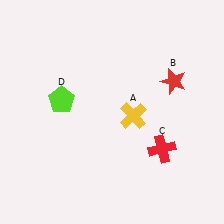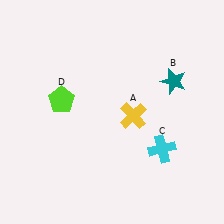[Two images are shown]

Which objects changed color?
B changed from red to teal. C changed from red to cyan.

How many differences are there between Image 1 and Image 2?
There are 2 differences between the two images.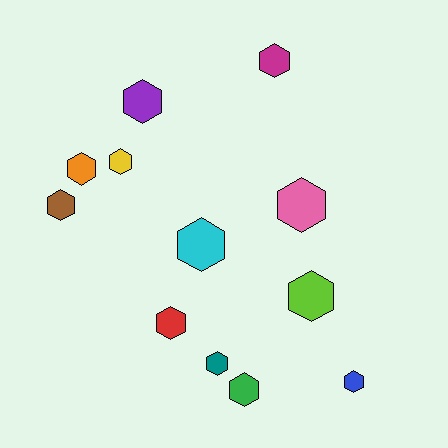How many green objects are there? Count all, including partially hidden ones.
There is 1 green object.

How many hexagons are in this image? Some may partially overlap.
There are 12 hexagons.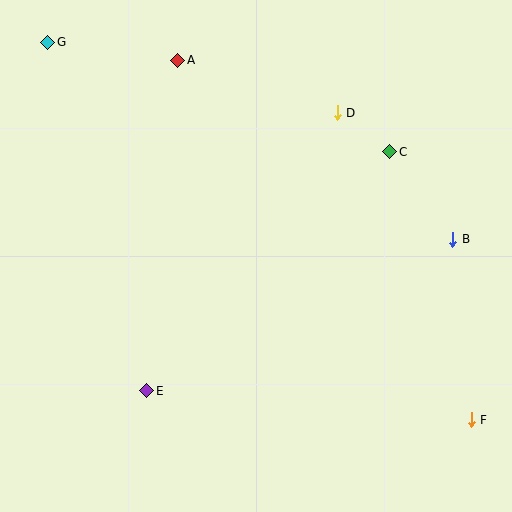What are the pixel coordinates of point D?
Point D is at (337, 113).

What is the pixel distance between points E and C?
The distance between E and C is 341 pixels.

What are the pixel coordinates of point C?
Point C is at (390, 152).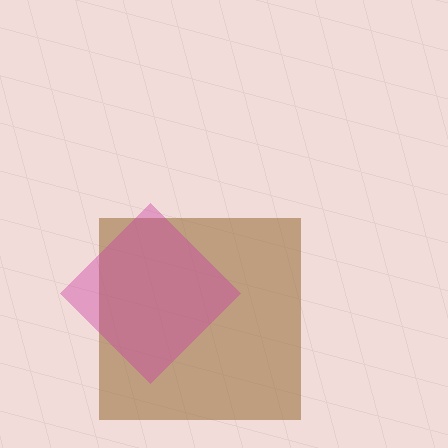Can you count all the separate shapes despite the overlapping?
Yes, there are 2 separate shapes.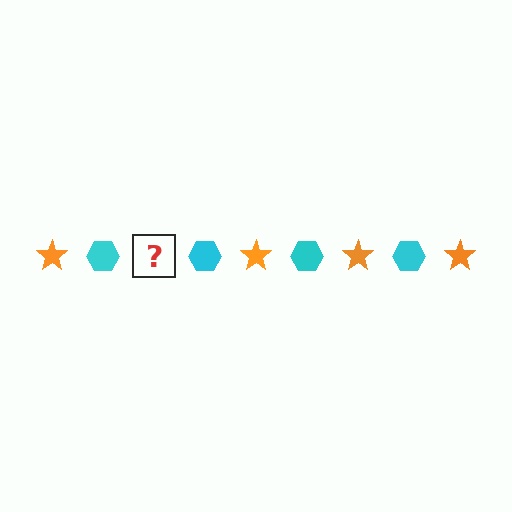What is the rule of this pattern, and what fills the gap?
The rule is that the pattern alternates between orange star and cyan hexagon. The gap should be filled with an orange star.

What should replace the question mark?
The question mark should be replaced with an orange star.